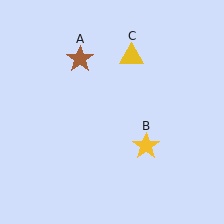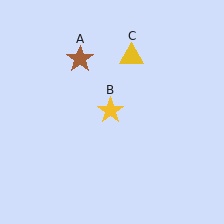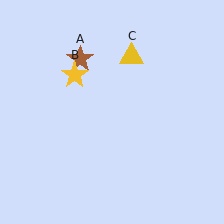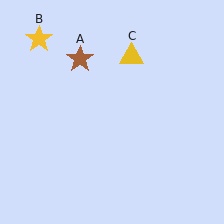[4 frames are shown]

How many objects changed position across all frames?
1 object changed position: yellow star (object B).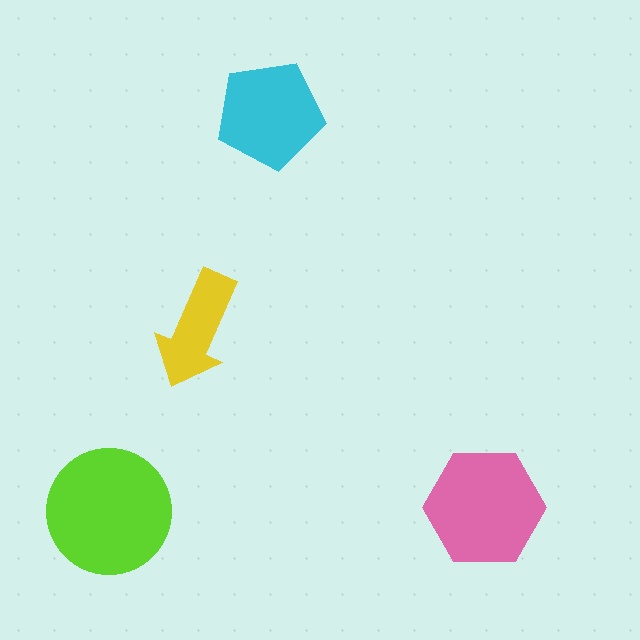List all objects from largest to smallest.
The lime circle, the pink hexagon, the cyan pentagon, the yellow arrow.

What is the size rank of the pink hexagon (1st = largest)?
2nd.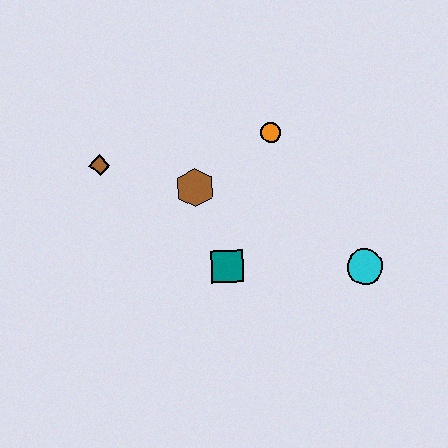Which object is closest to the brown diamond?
The brown hexagon is closest to the brown diamond.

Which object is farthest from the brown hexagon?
The cyan circle is farthest from the brown hexagon.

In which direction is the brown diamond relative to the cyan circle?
The brown diamond is to the left of the cyan circle.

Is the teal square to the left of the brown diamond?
No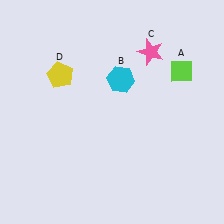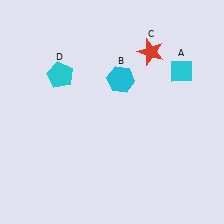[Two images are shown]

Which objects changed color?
A changed from lime to cyan. C changed from pink to red. D changed from yellow to cyan.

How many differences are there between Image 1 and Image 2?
There are 3 differences between the two images.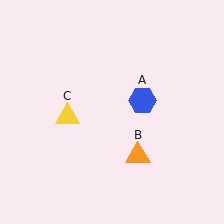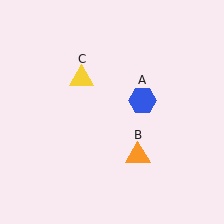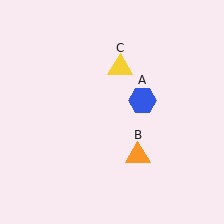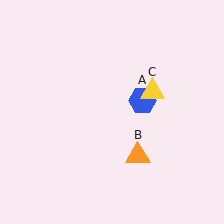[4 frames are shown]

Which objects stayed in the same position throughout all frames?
Blue hexagon (object A) and orange triangle (object B) remained stationary.